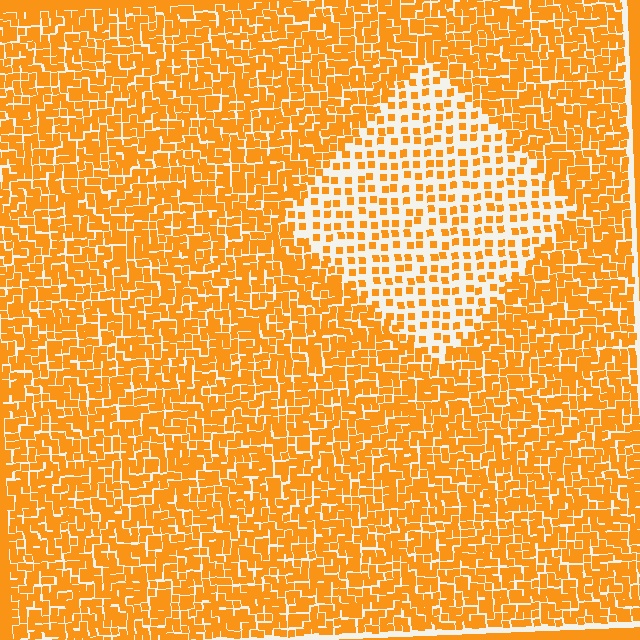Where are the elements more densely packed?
The elements are more densely packed outside the diamond boundary.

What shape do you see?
I see a diamond.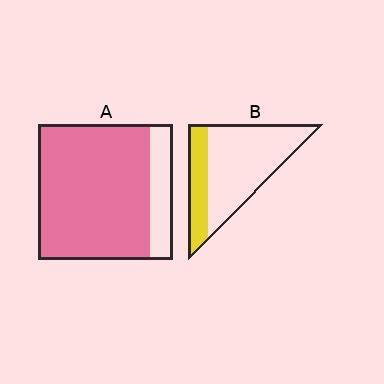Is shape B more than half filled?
No.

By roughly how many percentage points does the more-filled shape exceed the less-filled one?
By roughly 55 percentage points (A over B).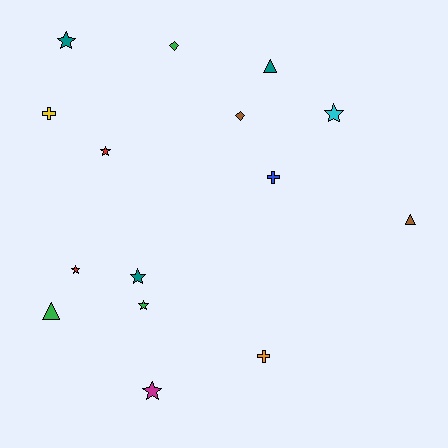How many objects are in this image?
There are 15 objects.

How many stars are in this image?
There are 7 stars.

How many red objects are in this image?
There are 2 red objects.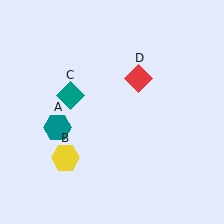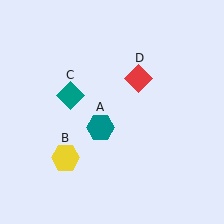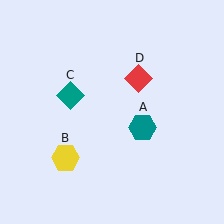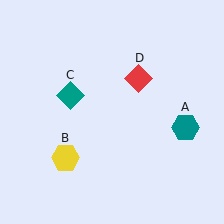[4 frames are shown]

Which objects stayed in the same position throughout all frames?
Yellow hexagon (object B) and teal diamond (object C) and red diamond (object D) remained stationary.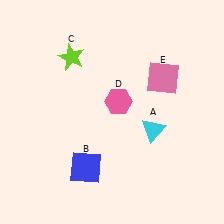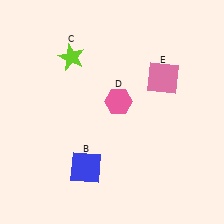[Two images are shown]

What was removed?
The cyan triangle (A) was removed in Image 2.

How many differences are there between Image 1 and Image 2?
There is 1 difference between the two images.